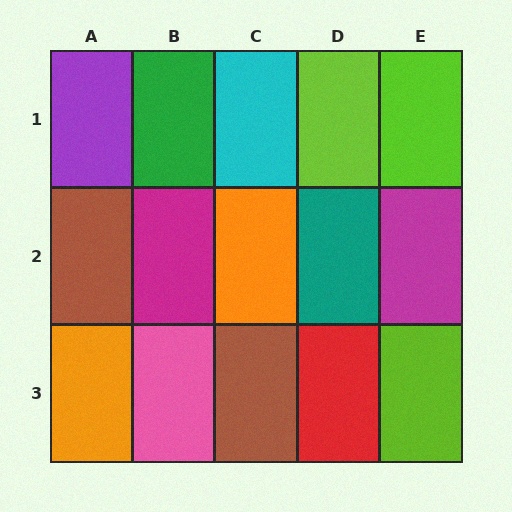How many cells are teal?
1 cell is teal.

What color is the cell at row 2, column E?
Magenta.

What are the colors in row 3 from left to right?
Orange, pink, brown, red, lime.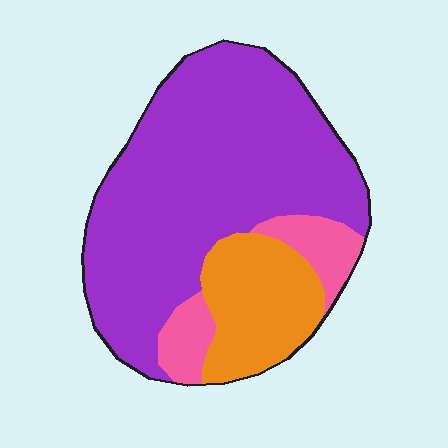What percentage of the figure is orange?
Orange takes up about one fifth (1/5) of the figure.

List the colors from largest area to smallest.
From largest to smallest: purple, orange, pink.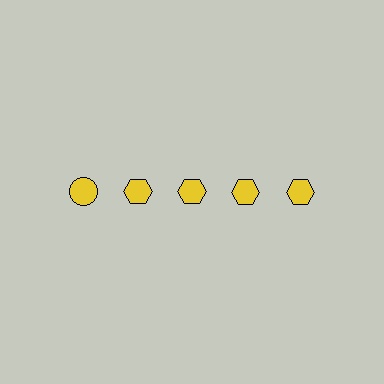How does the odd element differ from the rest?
It has a different shape: circle instead of hexagon.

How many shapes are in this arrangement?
There are 5 shapes arranged in a grid pattern.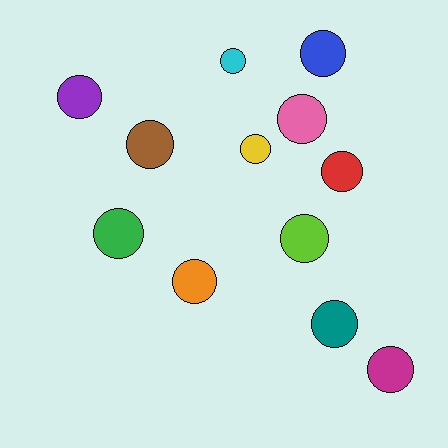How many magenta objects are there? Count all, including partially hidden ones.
There is 1 magenta object.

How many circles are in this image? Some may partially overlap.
There are 12 circles.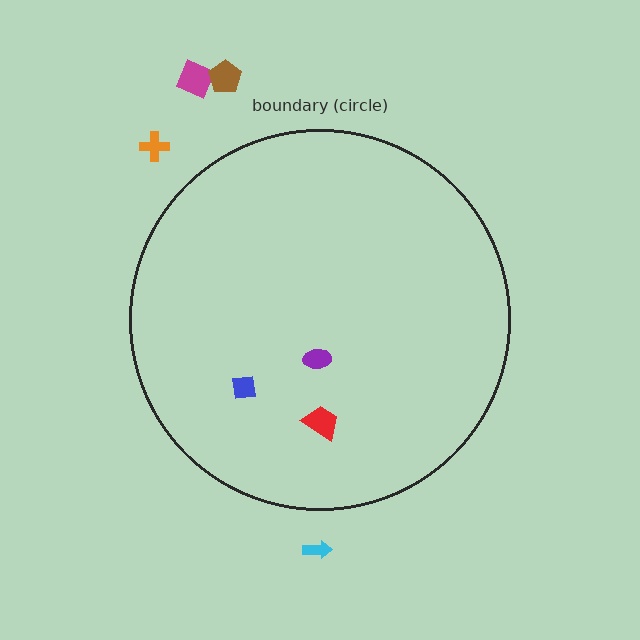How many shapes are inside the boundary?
3 inside, 4 outside.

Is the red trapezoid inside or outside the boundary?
Inside.